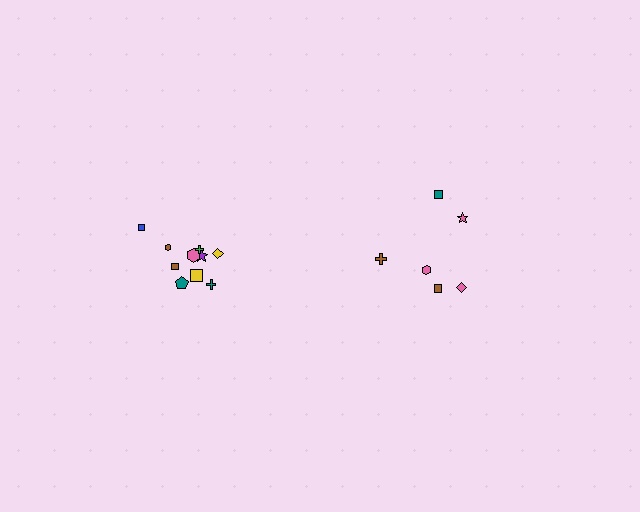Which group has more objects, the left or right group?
The left group.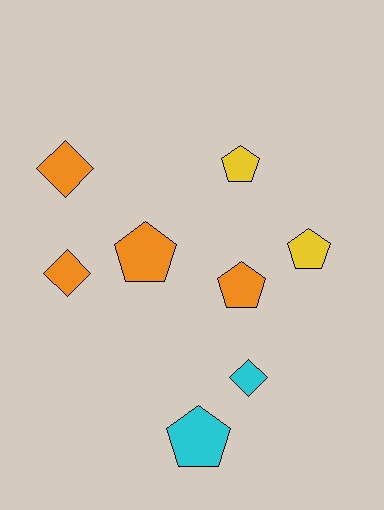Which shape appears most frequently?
Pentagon, with 5 objects.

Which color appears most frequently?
Orange, with 4 objects.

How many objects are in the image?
There are 8 objects.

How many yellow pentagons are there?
There are 2 yellow pentagons.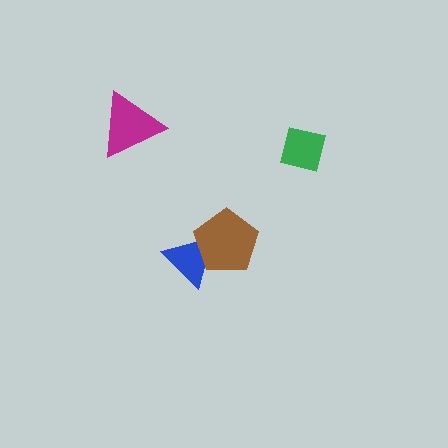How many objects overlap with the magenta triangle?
0 objects overlap with the magenta triangle.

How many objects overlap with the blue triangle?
1 object overlaps with the blue triangle.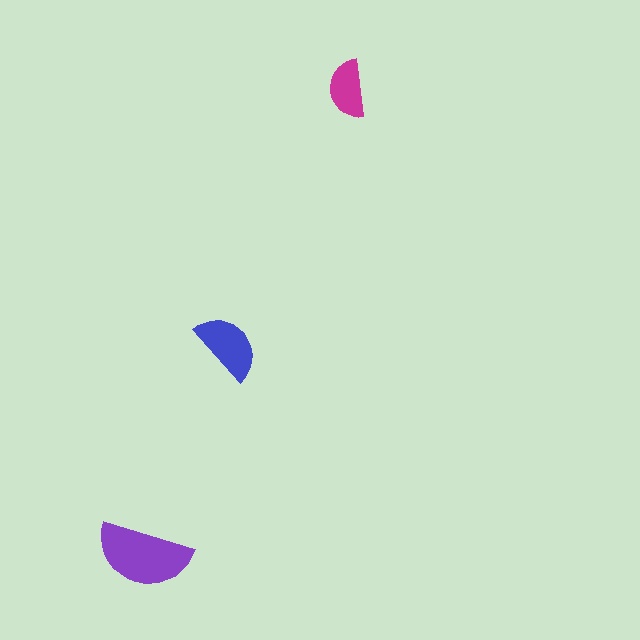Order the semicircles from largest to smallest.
the purple one, the blue one, the magenta one.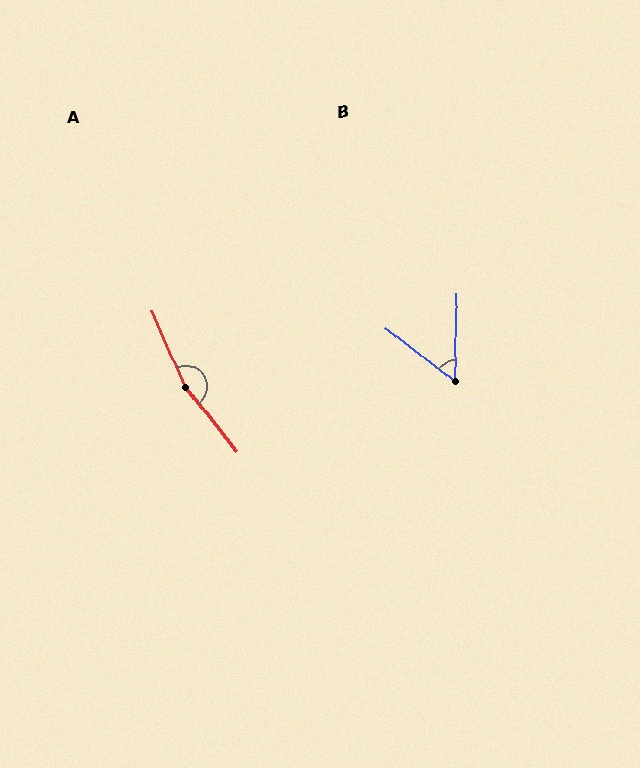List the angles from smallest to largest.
B (53°), A (165°).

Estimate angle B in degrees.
Approximately 53 degrees.